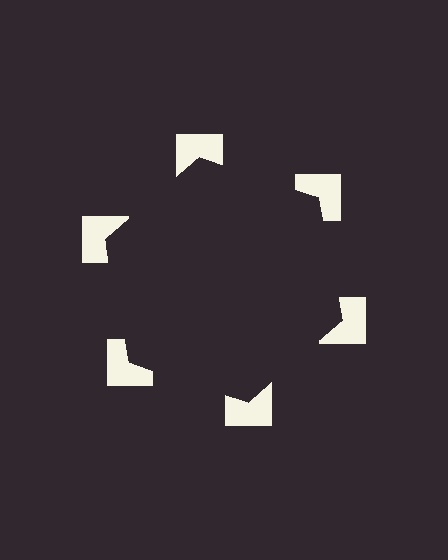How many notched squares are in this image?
There are 6 — one at each vertex of the illusory hexagon.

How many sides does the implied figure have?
6 sides.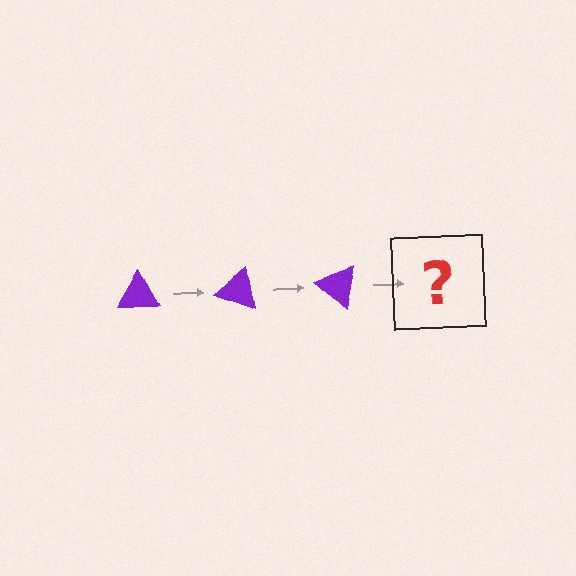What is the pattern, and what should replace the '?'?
The pattern is that the triangle rotates 20 degrees each step. The '?' should be a purple triangle rotated 60 degrees.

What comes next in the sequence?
The next element should be a purple triangle rotated 60 degrees.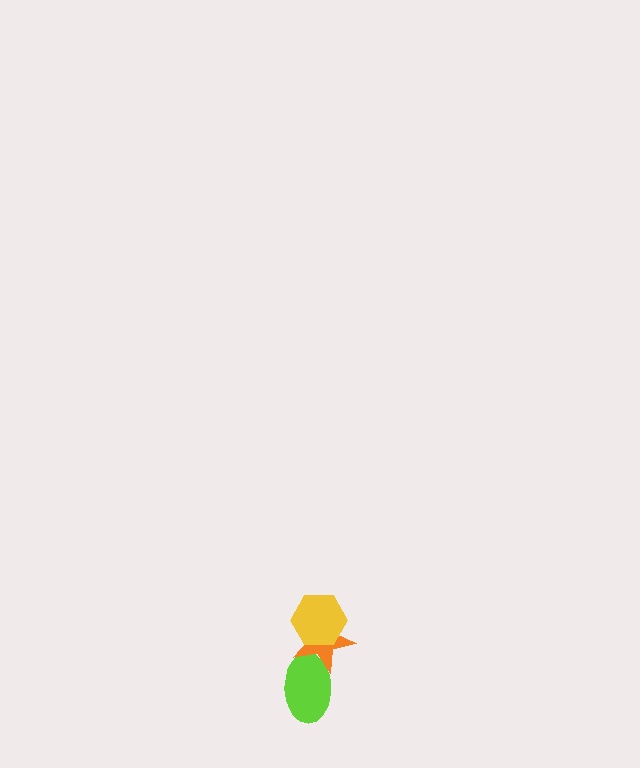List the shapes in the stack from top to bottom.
From top to bottom: the yellow hexagon, the orange star, the lime ellipse.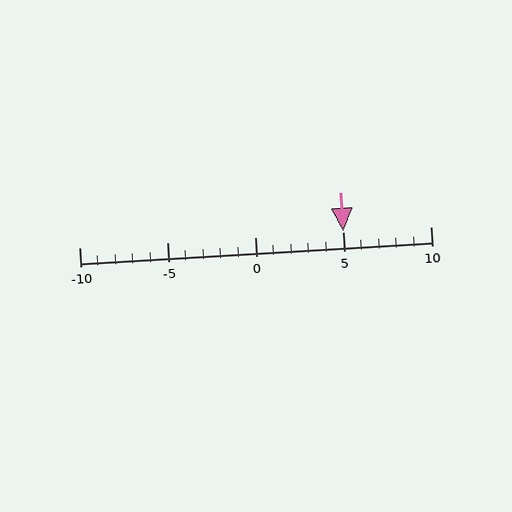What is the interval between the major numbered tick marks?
The major tick marks are spaced 5 units apart.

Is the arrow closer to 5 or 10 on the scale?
The arrow is closer to 5.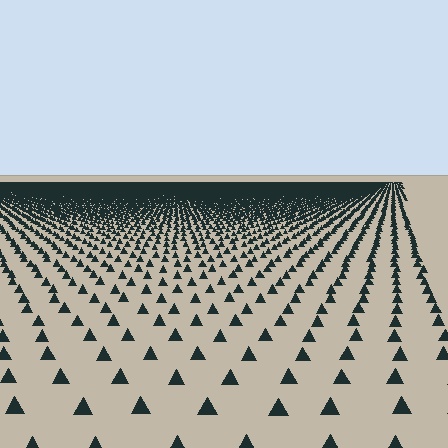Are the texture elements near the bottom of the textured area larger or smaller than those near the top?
Larger. Near the bottom, elements are closer to the viewer and appear at a bigger on-screen size.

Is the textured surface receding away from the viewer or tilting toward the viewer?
The surface is receding away from the viewer. Texture elements get smaller and denser toward the top.